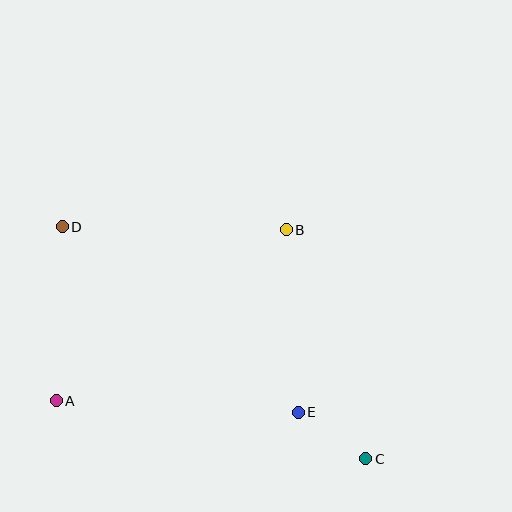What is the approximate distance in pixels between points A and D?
The distance between A and D is approximately 174 pixels.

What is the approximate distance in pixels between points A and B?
The distance between A and B is approximately 286 pixels.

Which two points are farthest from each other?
Points C and D are farthest from each other.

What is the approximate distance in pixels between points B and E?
The distance between B and E is approximately 183 pixels.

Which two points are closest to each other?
Points C and E are closest to each other.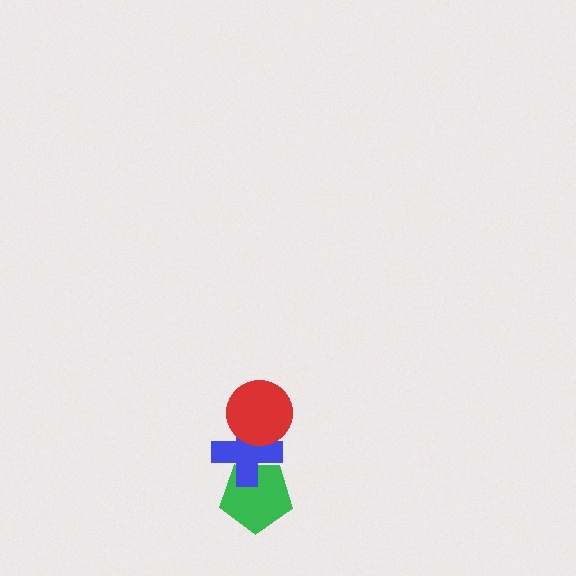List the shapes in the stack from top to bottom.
From top to bottom: the red circle, the blue cross, the green pentagon.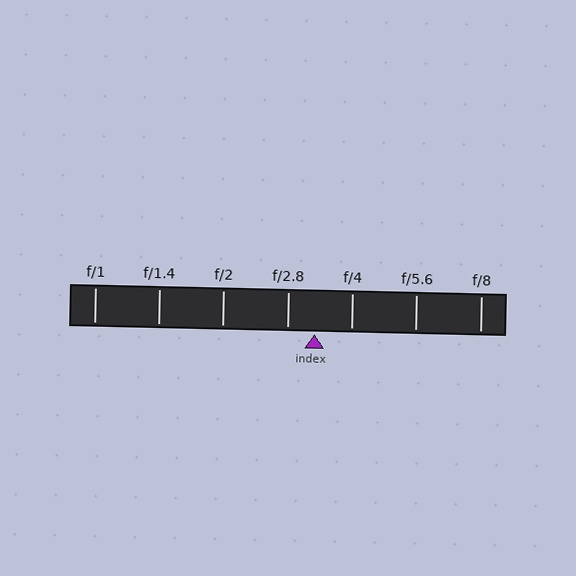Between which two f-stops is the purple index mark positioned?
The index mark is between f/2.8 and f/4.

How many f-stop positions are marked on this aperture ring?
There are 7 f-stop positions marked.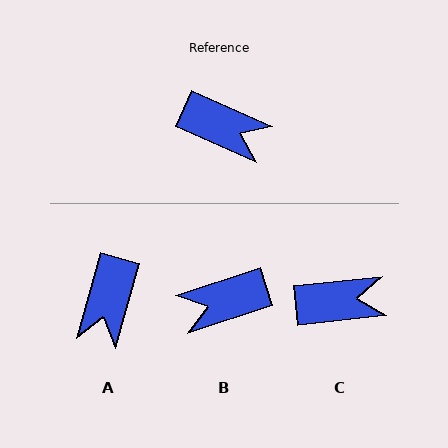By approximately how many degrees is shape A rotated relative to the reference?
Approximately 81 degrees clockwise.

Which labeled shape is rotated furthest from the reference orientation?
B, about 138 degrees away.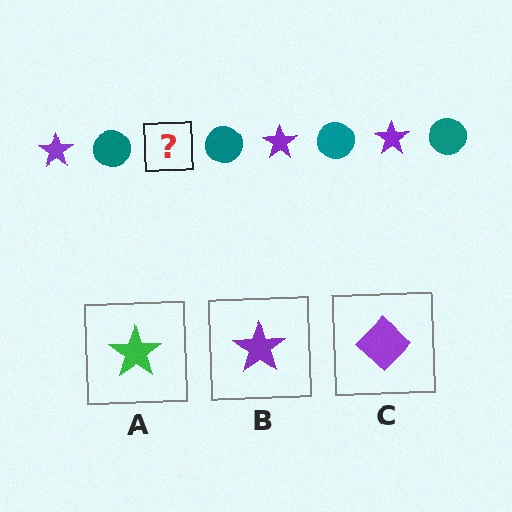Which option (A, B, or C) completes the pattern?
B.